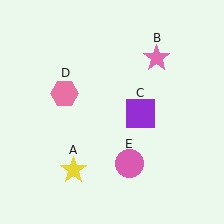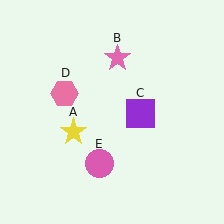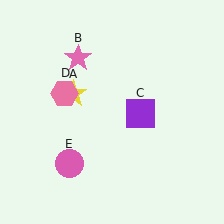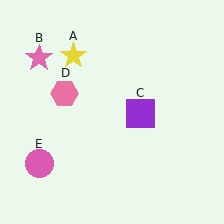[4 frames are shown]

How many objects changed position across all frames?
3 objects changed position: yellow star (object A), pink star (object B), pink circle (object E).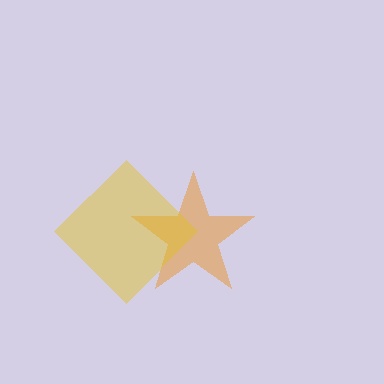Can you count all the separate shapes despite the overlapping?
Yes, there are 2 separate shapes.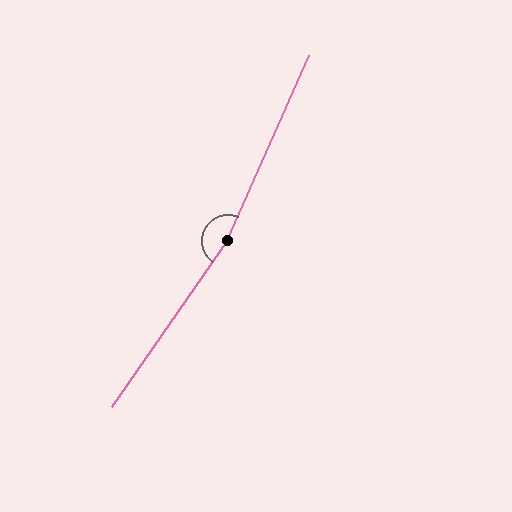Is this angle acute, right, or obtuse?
It is obtuse.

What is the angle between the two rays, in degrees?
Approximately 169 degrees.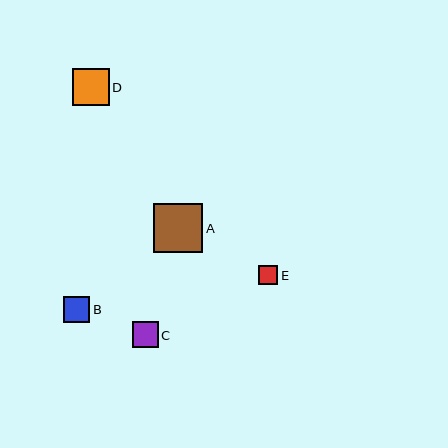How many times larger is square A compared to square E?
Square A is approximately 2.5 times the size of square E.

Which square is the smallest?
Square E is the smallest with a size of approximately 19 pixels.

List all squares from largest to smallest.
From largest to smallest: A, D, B, C, E.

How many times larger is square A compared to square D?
Square A is approximately 1.3 times the size of square D.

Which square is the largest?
Square A is the largest with a size of approximately 49 pixels.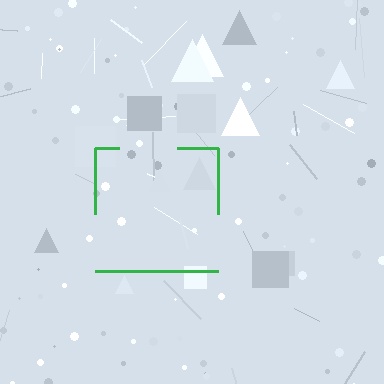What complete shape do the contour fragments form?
The contour fragments form a square.